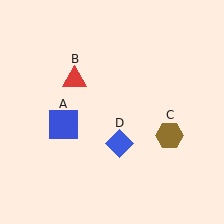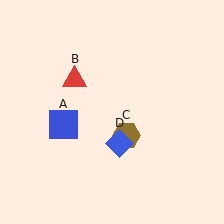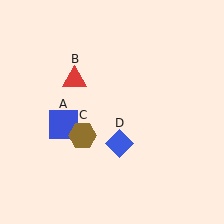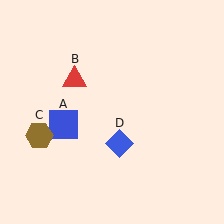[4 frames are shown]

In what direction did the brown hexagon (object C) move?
The brown hexagon (object C) moved left.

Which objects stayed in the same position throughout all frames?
Blue square (object A) and red triangle (object B) and blue diamond (object D) remained stationary.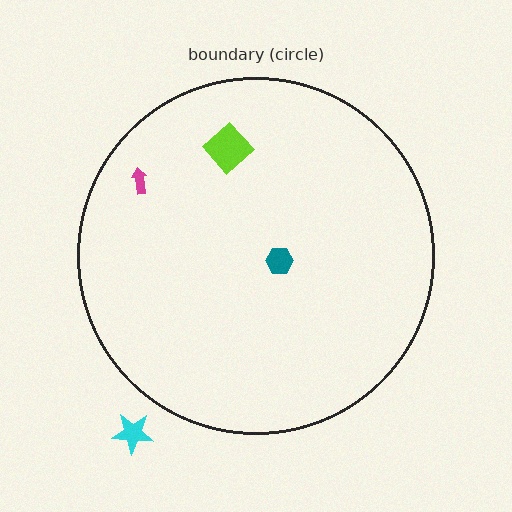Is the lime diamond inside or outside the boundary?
Inside.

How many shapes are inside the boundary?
3 inside, 1 outside.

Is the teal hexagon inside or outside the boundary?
Inside.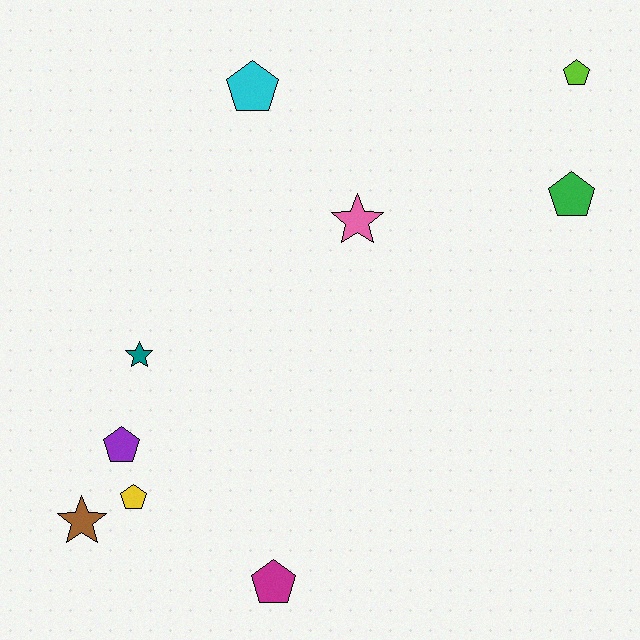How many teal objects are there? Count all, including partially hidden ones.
There is 1 teal object.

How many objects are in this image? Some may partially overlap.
There are 9 objects.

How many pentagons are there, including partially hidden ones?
There are 6 pentagons.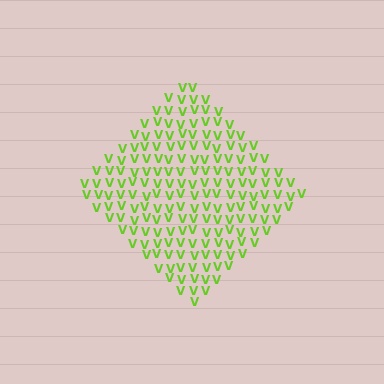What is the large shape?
The large shape is a diamond.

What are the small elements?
The small elements are letter V's.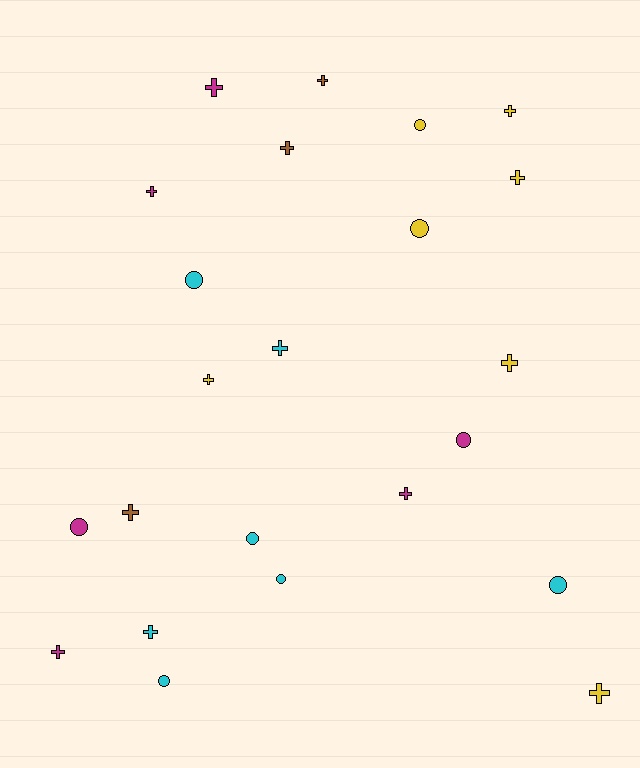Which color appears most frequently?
Cyan, with 7 objects.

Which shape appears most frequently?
Cross, with 14 objects.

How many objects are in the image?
There are 23 objects.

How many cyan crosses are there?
There are 2 cyan crosses.